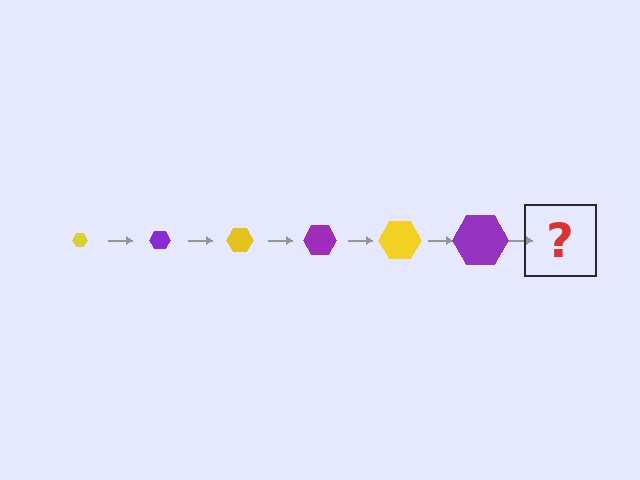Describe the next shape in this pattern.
It should be a yellow hexagon, larger than the previous one.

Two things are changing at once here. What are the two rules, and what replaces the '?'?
The two rules are that the hexagon grows larger each step and the color cycles through yellow and purple. The '?' should be a yellow hexagon, larger than the previous one.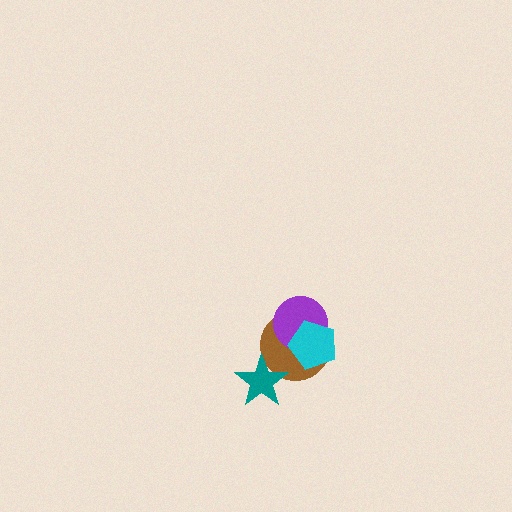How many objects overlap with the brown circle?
3 objects overlap with the brown circle.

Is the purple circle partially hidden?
Yes, it is partially covered by another shape.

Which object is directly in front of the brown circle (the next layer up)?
The purple circle is directly in front of the brown circle.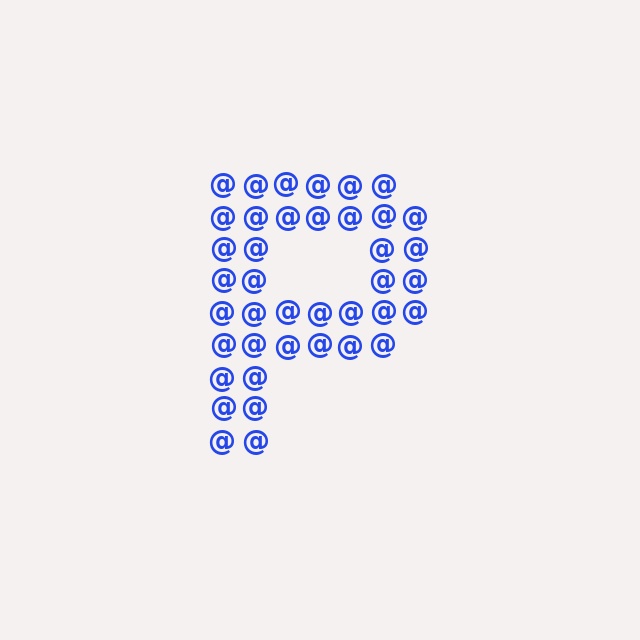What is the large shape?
The large shape is the letter P.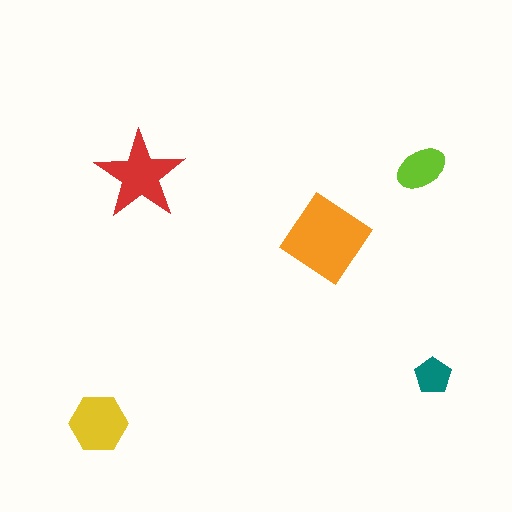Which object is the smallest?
The teal pentagon.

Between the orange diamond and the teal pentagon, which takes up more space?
The orange diamond.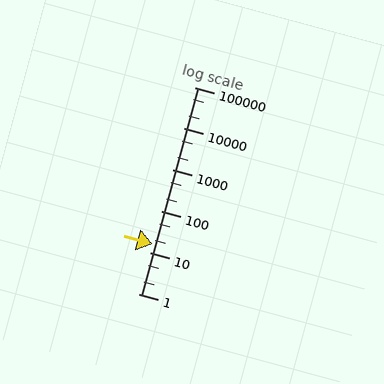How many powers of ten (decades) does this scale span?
The scale spans 5 decades, from 1 to 100000.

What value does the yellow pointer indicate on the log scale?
The pointer indicates approximately 16.